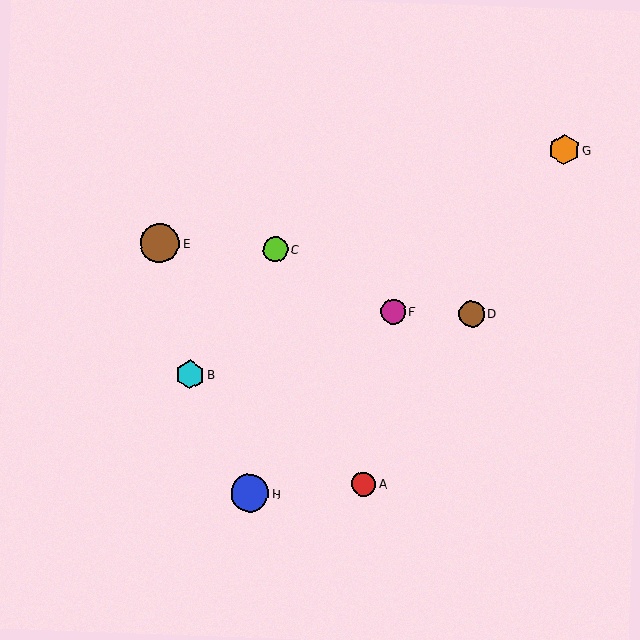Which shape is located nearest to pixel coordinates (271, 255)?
The lime circle (labeled C) at (275, 249) is nearest to that location.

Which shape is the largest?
The brown circle (labeled E) is the largest.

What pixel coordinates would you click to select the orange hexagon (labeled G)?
Click at (564, 149) to select the orange hexagon G.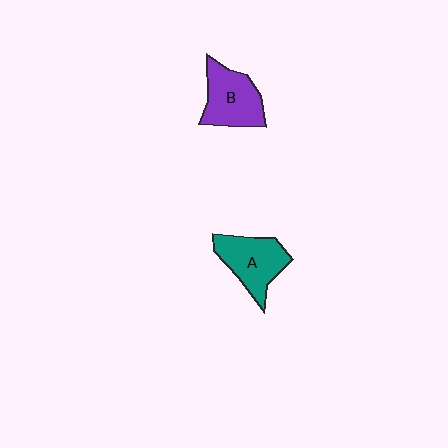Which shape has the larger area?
Shape A (teal).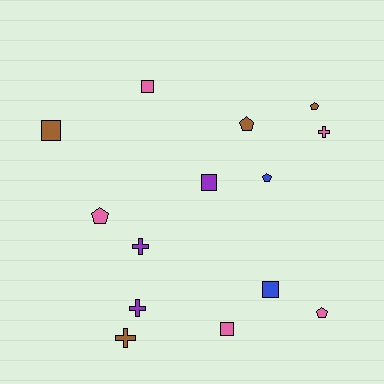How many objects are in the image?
There are 14 objects.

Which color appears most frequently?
Pink, with 5 objects.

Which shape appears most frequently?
Square, with 5 objects.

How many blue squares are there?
There is 1 blue square.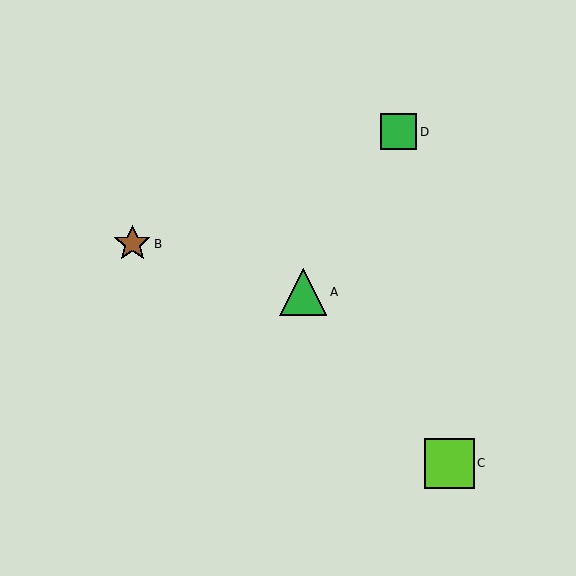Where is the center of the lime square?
The center of the lime square is at (449, 463).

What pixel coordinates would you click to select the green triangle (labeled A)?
Click at (303, 292) to select the green triangle A.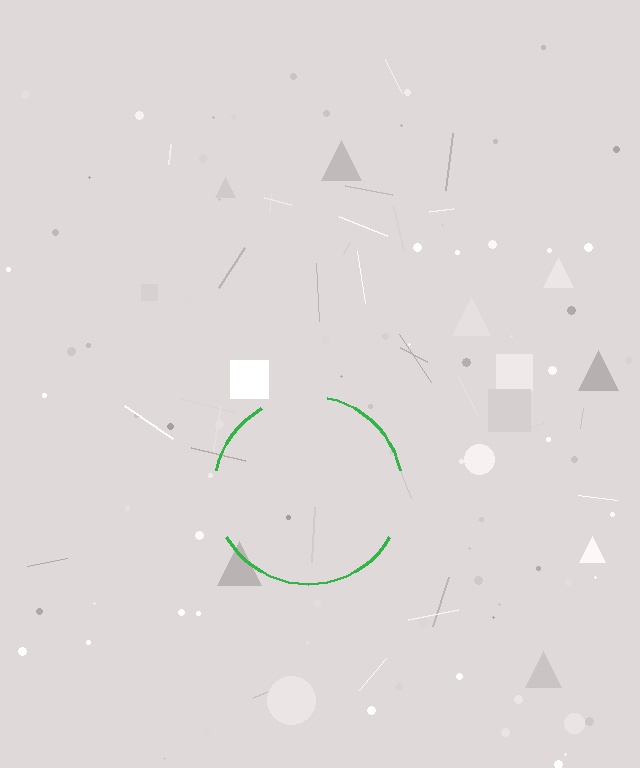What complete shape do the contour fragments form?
The contour fragments form a circle.